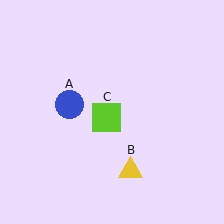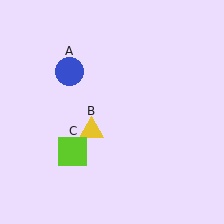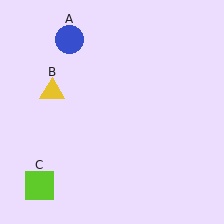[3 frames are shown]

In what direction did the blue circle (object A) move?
The blue circle (object A) moved up.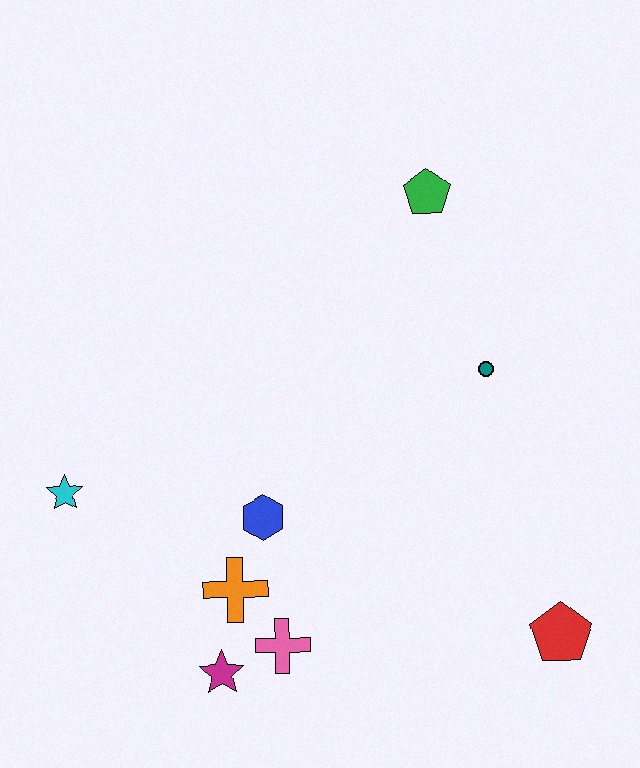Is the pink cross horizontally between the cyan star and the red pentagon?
Yes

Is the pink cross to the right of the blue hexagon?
Yes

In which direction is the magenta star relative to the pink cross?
The magenta star is to the left of the pink cross.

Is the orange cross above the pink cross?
Yes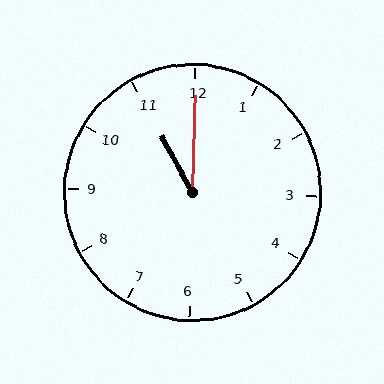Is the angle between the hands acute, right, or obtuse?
It is acute.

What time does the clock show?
11:00.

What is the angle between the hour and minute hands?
Approximately 30 degrees.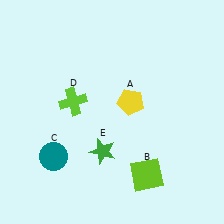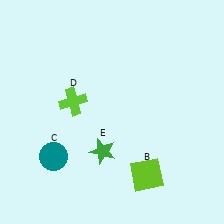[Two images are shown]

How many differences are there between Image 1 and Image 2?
There is 1 difference between the two images.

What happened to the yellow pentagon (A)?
The yellow pentagon (A) was removed in Image 2. It was in the top-right area of Image 1.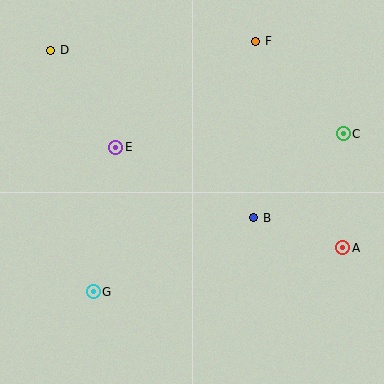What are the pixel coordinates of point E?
Point E is at (116, 147).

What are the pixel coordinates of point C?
Point C is at (343, 134).